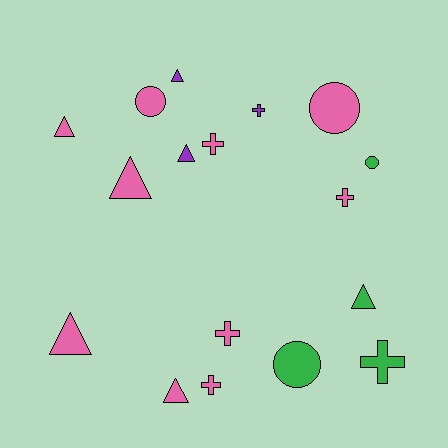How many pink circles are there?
There are 2 pink circles.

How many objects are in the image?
There are 17 objects.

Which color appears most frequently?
Pink, with 10 objects.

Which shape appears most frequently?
Triangle, with 7 objects.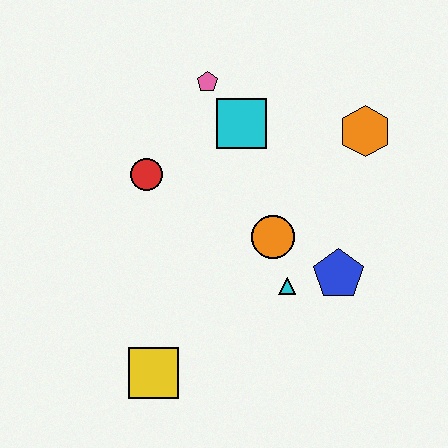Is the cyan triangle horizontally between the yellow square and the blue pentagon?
Yes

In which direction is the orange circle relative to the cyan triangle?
The orange circle is above the cyan triangle.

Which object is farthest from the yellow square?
The orange hexagon is farthest from the yellow square.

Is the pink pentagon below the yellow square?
No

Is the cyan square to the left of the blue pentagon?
Yes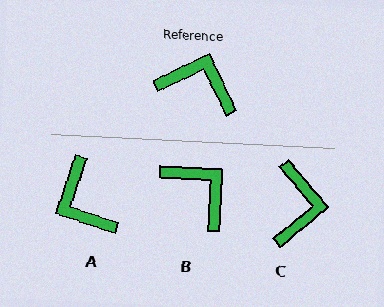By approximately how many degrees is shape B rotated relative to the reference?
Approximately 29 degrees clockwise.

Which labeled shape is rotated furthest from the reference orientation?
A, about 136 degrees away.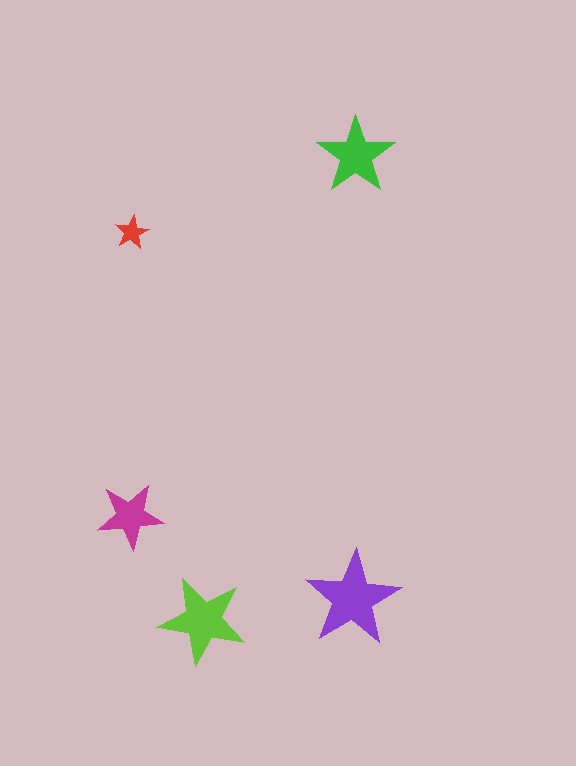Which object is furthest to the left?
The magenta star is leftmost.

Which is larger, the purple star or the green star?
The purple one.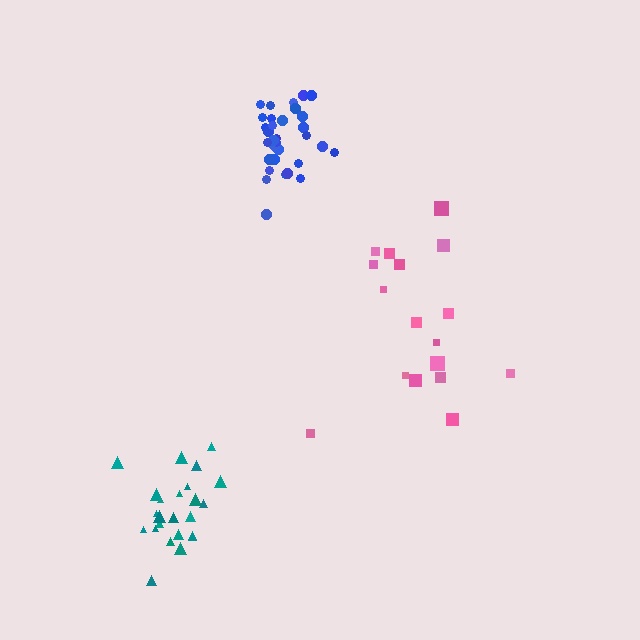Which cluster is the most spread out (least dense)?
Pink.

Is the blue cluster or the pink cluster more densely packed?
Blue.